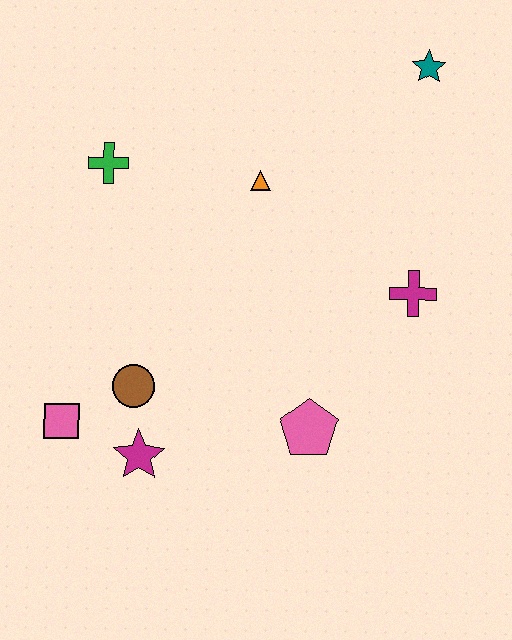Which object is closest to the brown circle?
The magenta star is closest to the brown circle.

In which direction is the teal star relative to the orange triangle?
The teal star is to the right of the orange triangle.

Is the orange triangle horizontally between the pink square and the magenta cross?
Yes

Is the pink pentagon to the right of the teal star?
No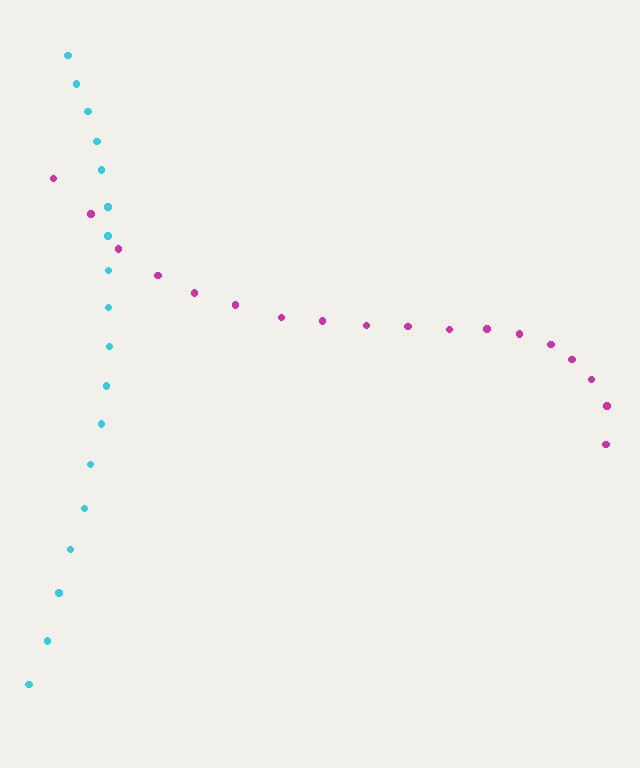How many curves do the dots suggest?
There are 2 distinct paths.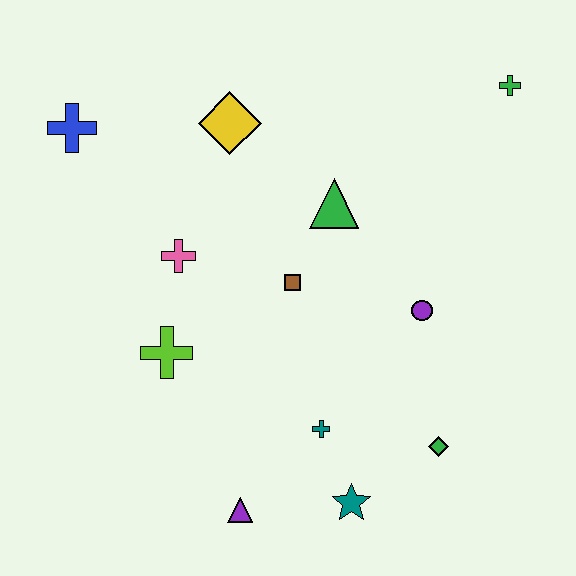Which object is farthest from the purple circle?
The blue cross is farthest from the purple circle.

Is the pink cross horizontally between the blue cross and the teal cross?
Yes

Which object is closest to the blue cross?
The yellow diamond is closest to the blue cross.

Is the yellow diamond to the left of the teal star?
Yes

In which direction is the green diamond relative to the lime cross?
The green diamond is to the right of the lime cross.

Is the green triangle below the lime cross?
No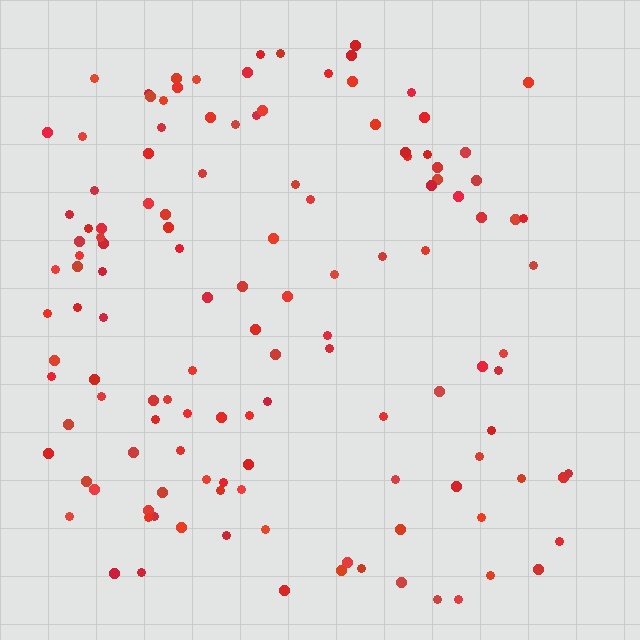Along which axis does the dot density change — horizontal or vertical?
Horizontal.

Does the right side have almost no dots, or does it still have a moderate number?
Still a moderate number, just noticeably fewer than the left.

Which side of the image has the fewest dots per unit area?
The right.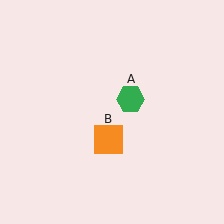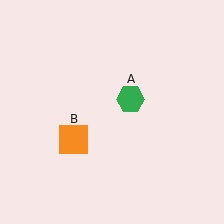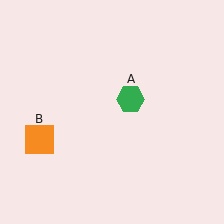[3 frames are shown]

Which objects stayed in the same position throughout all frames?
Green hexagon (object A) remained stationary.